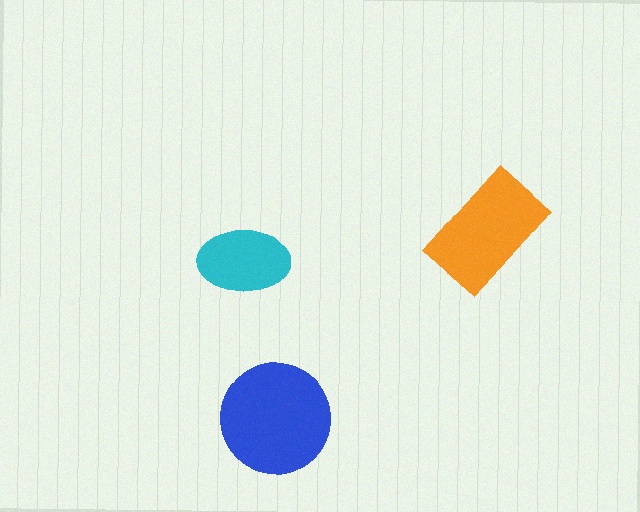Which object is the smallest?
The cyan ellipse.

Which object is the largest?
The blue circle.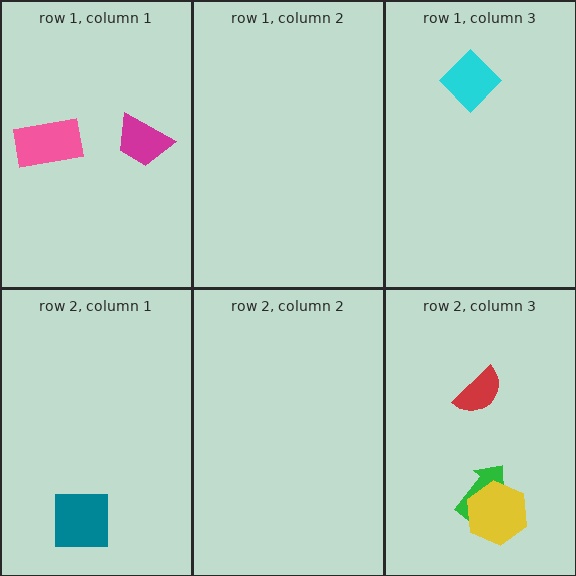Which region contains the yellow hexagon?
The row 2, column 3 region.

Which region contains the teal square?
The row 2, column 1 region.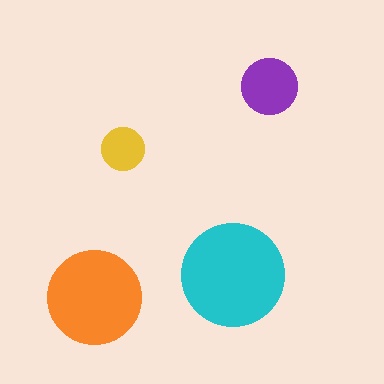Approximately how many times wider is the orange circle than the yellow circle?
About 2 times wider.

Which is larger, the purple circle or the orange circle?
The orange one.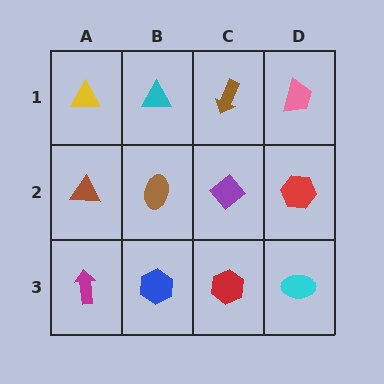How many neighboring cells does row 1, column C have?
3.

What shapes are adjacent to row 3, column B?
A brown ellipse (row 2, column B), a magenta arrow (row 3, column A), a red hexagon (row 3, column C).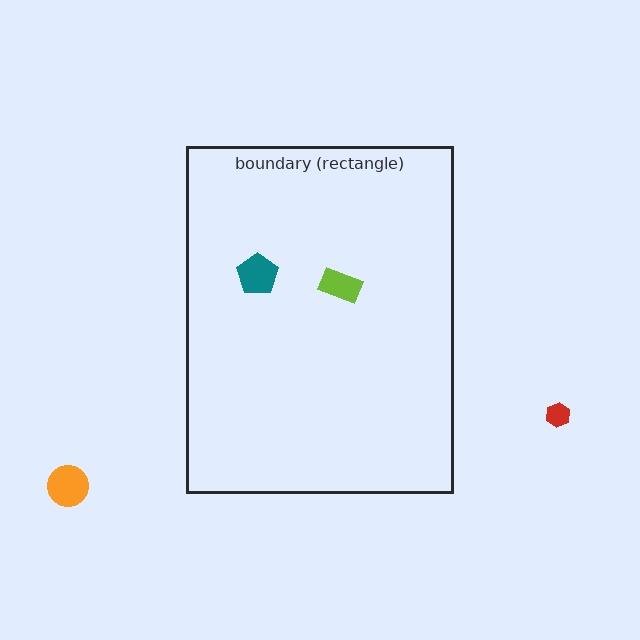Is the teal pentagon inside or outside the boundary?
Inside.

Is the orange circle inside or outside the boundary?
Outside.